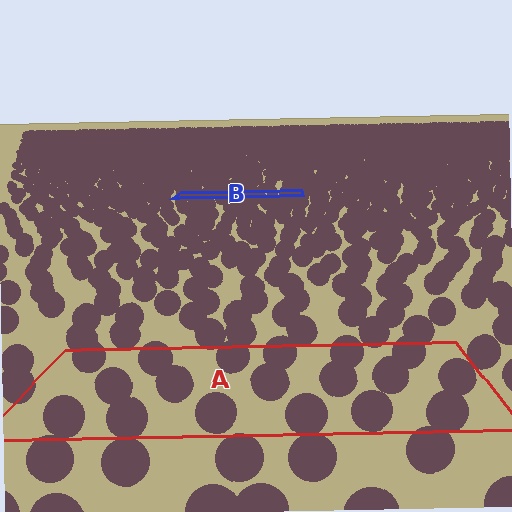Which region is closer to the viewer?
Region A is closer. The texture elements there are larger and more spread out.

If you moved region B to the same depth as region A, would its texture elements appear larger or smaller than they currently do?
They would appear larger. At a closer depth, the same texture elements are projected at a bigger on-screen size.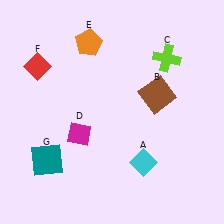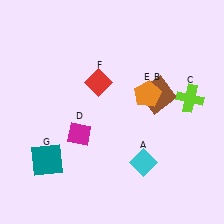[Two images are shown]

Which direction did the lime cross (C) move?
The lime cross (C) moved down.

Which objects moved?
The objects that moved are: the lime cross (C), the orange pentagon (E), the red diamond (F).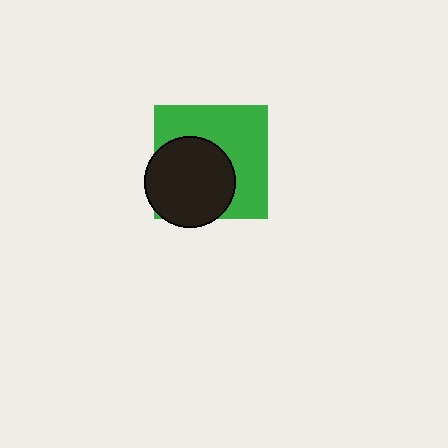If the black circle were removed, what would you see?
You would see the complete green square.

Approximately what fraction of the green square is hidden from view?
Roughly 46% of the green square is hidden behind the black circle.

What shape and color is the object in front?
The object in front is a black circle.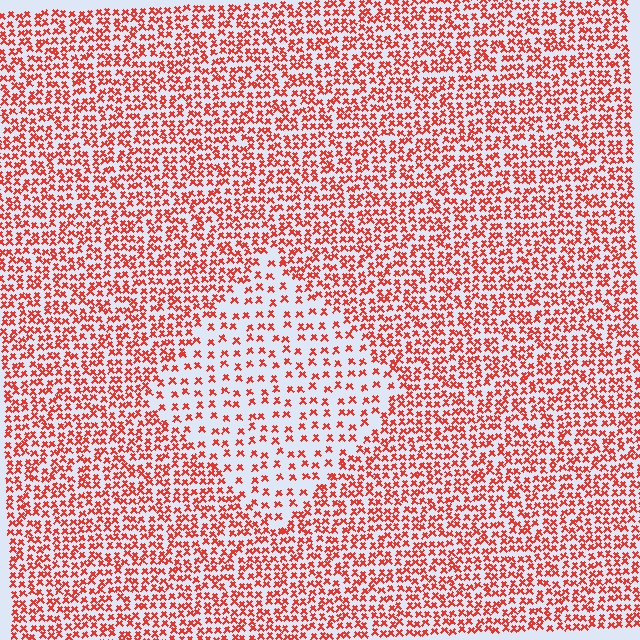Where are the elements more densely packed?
The elements are more densely packed outside the diamond boundary.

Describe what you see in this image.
The image contains small red elements arranged at two different densities. A diamond-shaped region is visible where the elements are less densely packed than the surrounding area.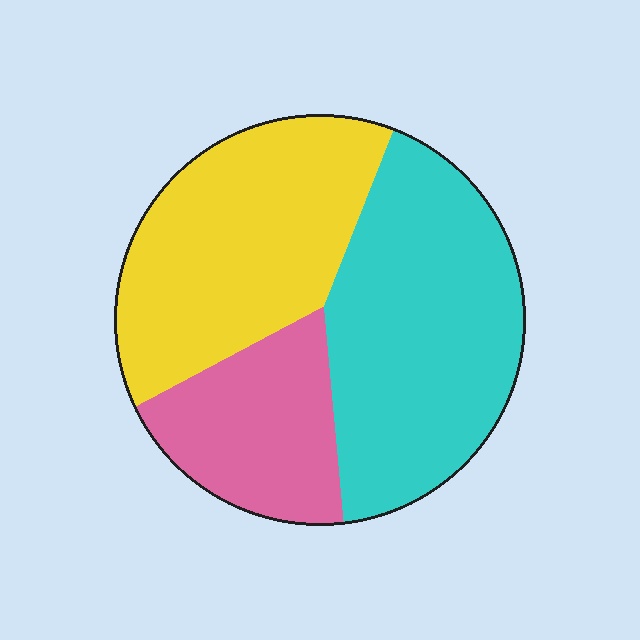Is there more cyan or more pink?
Cyan.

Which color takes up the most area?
Cyan, at roughly 40%.